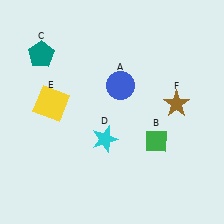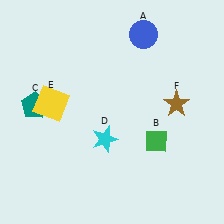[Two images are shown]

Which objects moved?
The objects that moved are: the blue circle (A), the teal pentagon (C).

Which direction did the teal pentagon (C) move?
The teal pentagon (C) moved down.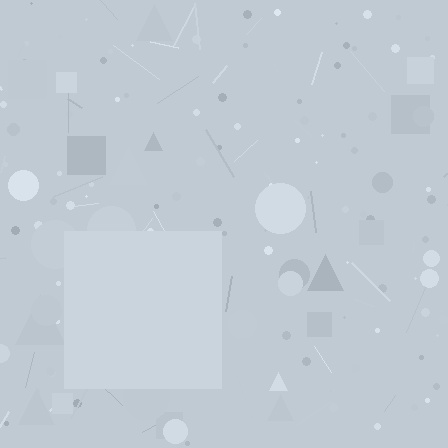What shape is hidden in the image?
A square is hidden in the image.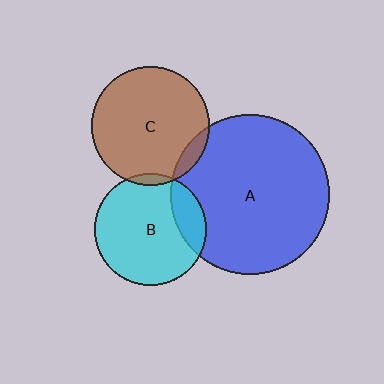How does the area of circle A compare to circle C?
Approximately 1.8 times.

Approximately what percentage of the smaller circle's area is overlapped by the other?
Approximately 20%.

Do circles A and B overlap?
Yes.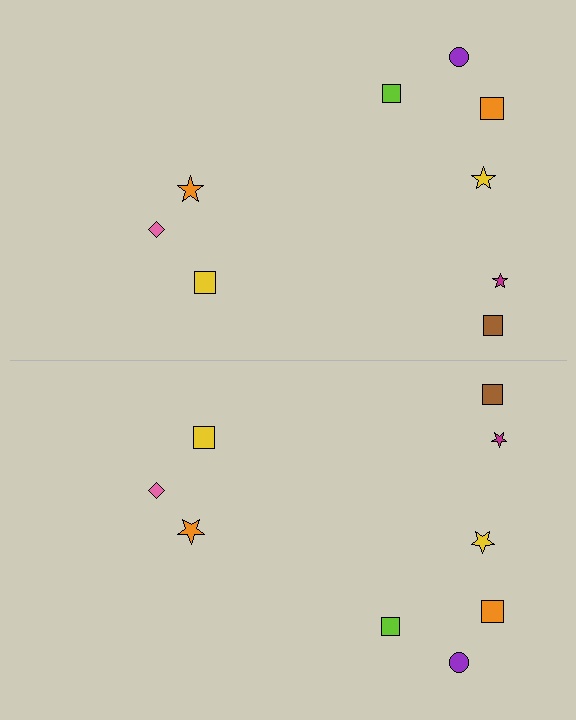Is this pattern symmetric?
Yes, this pattern has bilateral (reflection) symmetry.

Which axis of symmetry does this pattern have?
The pattern has a horizontal axis of symmetry running through the center of the image.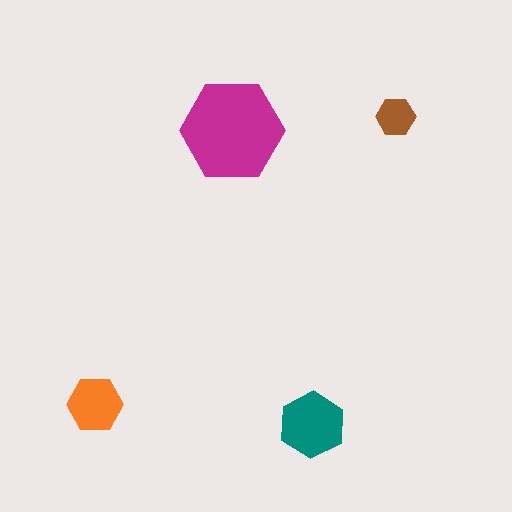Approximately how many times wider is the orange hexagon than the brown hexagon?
About 1.5 times wider.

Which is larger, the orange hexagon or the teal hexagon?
The teal one.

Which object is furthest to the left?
The orange hexagon is leftmost.